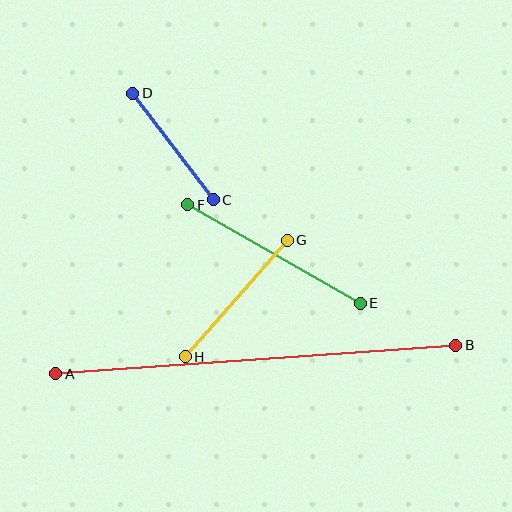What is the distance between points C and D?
The distance is approximately 133 pixels.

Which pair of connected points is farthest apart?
Points A and B are farthest apart.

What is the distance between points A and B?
The distance is approximately 401 pixels.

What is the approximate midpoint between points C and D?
The midpoint is at approximately (173, 147) pixels.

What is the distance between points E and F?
The distance is approximately 199 pixels.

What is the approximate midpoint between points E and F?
The midpoint is at approximately (274, 254) pixels.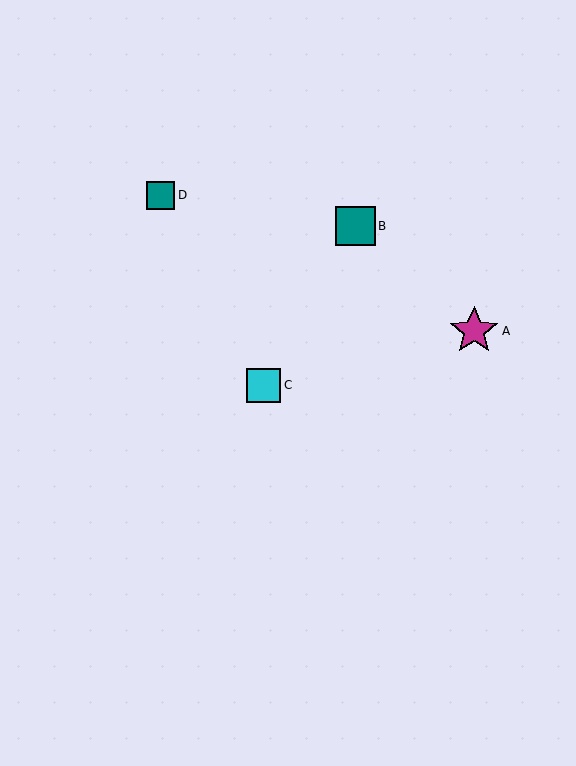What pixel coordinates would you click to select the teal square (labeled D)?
Click at (161, 195) to select the teal square D.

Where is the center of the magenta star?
The center of the magenta star is at (474, 331).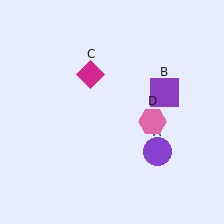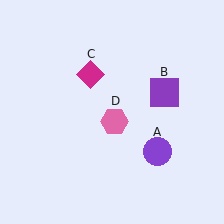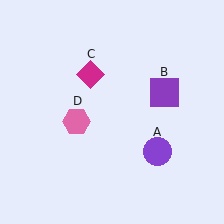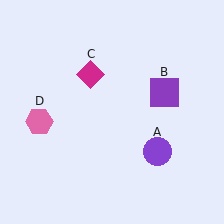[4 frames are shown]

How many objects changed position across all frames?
1 object changed position: pink hexagon (object D).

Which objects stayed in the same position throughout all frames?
Purple circle (object A) and purple square (object B) and magenta diamond (object C) remained stationary.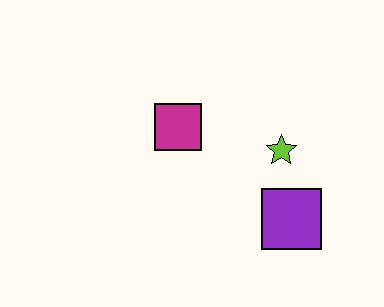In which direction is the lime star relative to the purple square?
The lime star is above the purple square.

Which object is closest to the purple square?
The lime star is closest to the purple square.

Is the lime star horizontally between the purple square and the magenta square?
Yes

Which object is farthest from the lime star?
The magenta square is farthest from the lime star.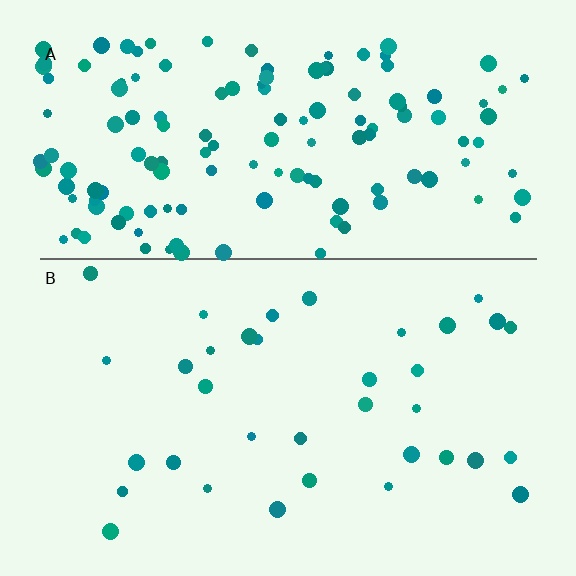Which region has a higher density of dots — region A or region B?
A (the top).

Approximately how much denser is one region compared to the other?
Approximately 4.0× — region A over region B.